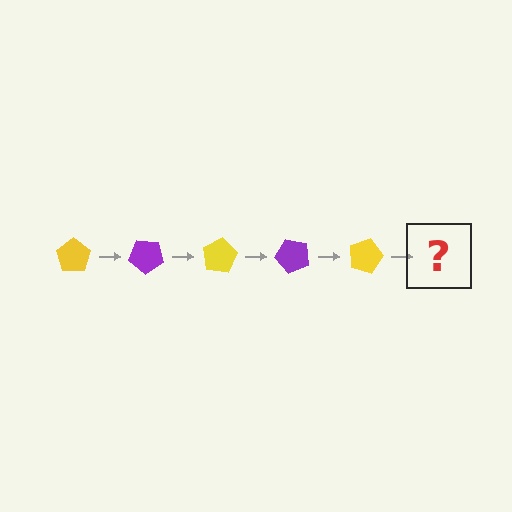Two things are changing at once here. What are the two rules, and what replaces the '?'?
The two rules are that it rotates 40 degrees each step and the color cycles through yellow and purple. The '?' should be a purple pentagon, rotated 200 degrees from the start.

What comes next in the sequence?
The next element should be a purple pentagon, rotated 200 degrees from the start.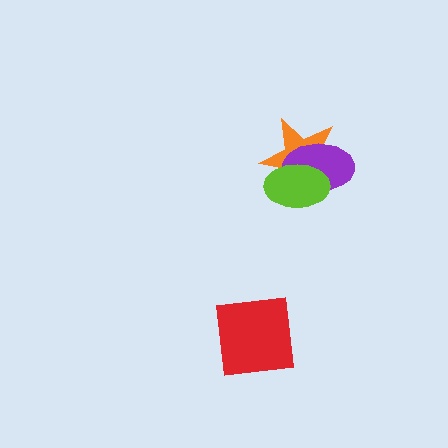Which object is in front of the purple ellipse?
The lime ellipse is in front of the purple ellipse.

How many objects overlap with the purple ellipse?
2 objects overlap with the purple ellipse.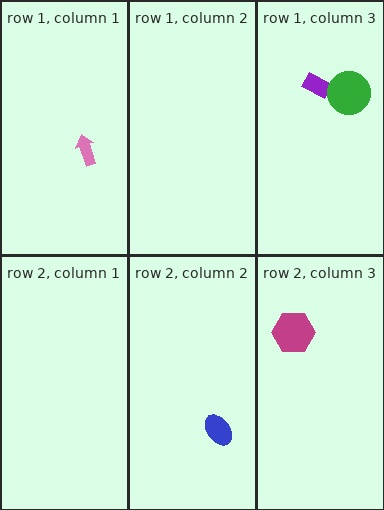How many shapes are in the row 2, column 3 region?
1.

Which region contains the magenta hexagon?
The row 2, column 3 region.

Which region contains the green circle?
The row 1, column 3 region.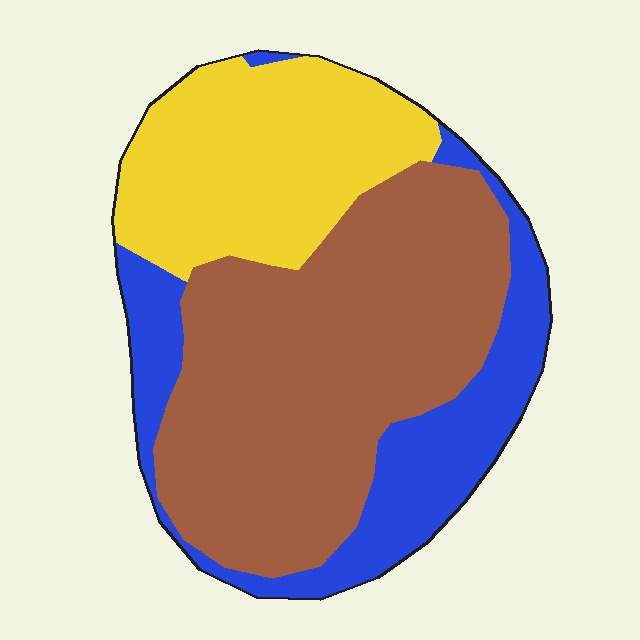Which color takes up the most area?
Brown, at roughly 50%.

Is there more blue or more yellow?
Yellow.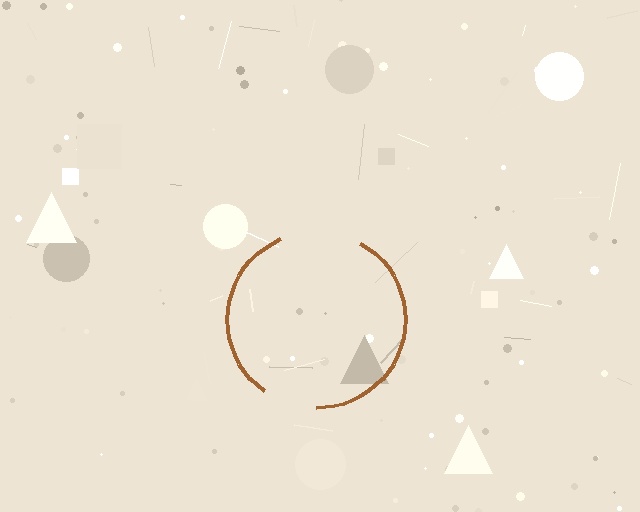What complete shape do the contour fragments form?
The contour fragments form a circle.